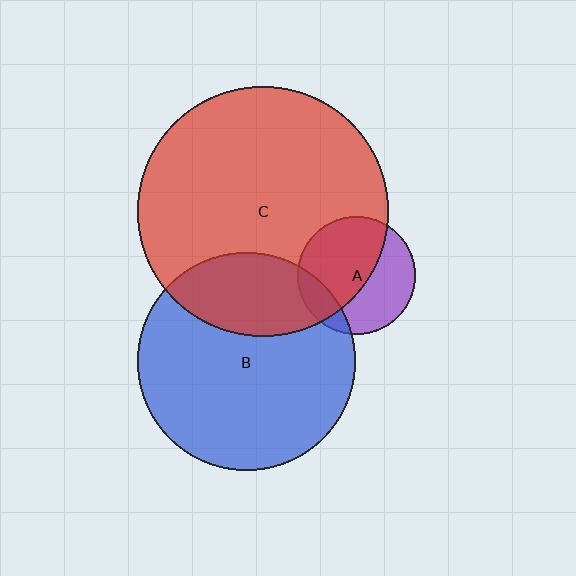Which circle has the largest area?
Circle C (red).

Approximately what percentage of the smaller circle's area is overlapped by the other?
Approximately 25%.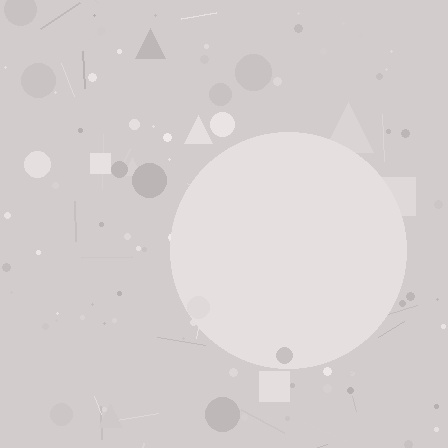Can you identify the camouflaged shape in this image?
The camouflaged shape is a circle.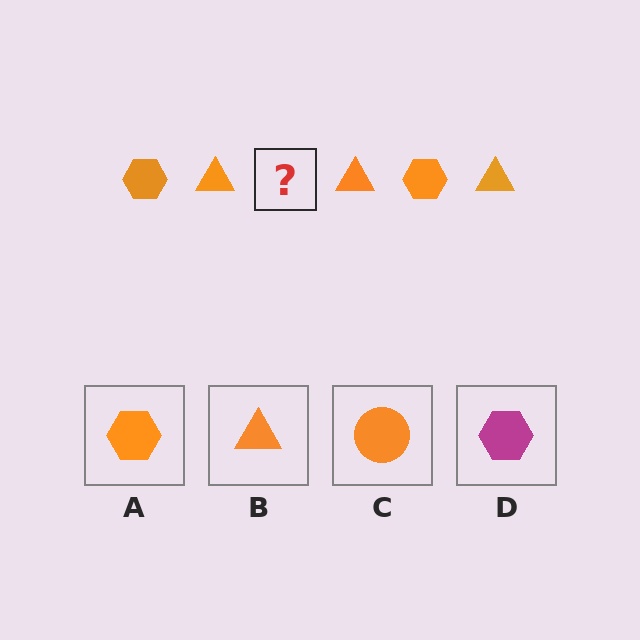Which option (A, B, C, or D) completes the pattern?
A.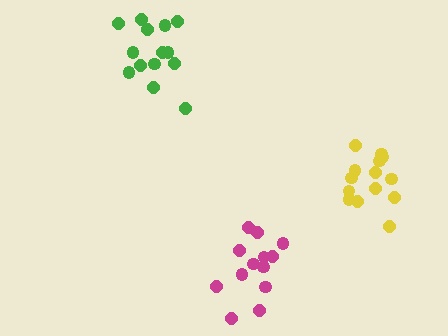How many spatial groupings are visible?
There are 3 spatial groupings.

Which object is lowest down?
The magenta cluster is bottommost.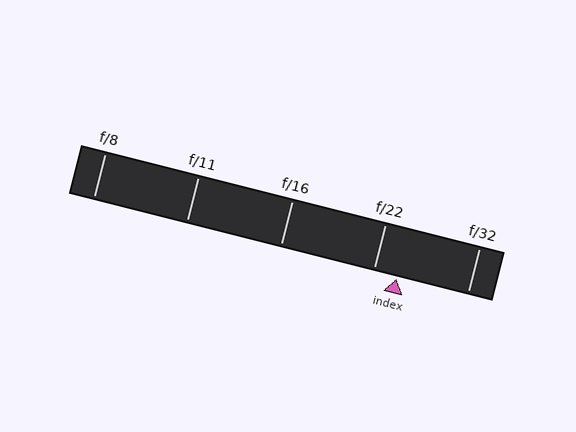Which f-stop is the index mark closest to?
The index mark is closest to f/22.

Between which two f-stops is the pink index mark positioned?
The index mark is between f/22 and f/32.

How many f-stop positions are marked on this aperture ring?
There are 5 f-stop positions marked.